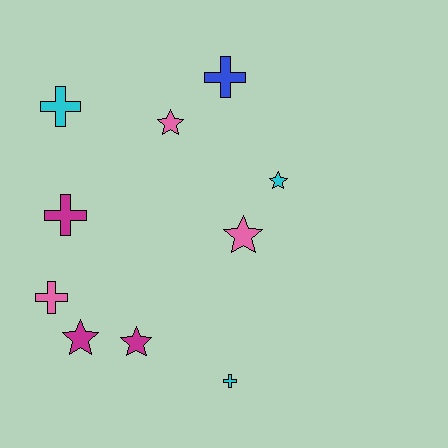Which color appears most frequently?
Magenta, with 3 objects.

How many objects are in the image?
There are 10 objects.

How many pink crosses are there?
There is 1 pink cross.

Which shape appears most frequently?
Star, with 5 objects.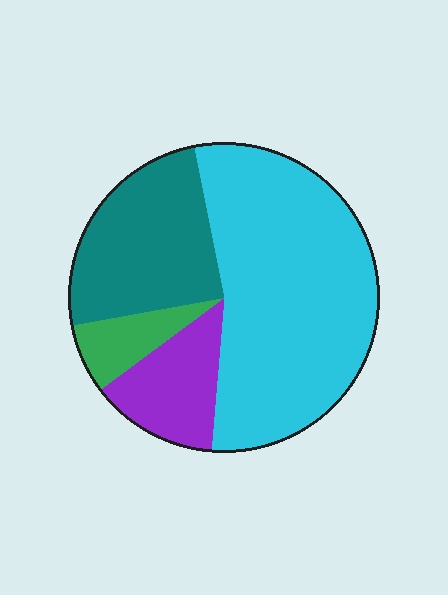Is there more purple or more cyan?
Cyan.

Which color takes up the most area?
Cyan, at roughly 55%.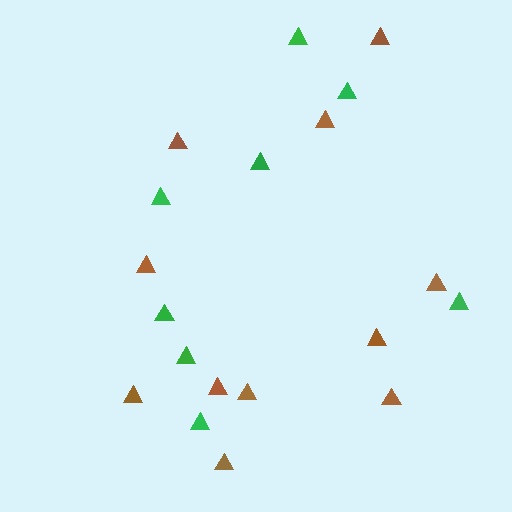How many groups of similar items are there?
There are 2 groups: one group of brown triangles (11) and one group of green triangles (8).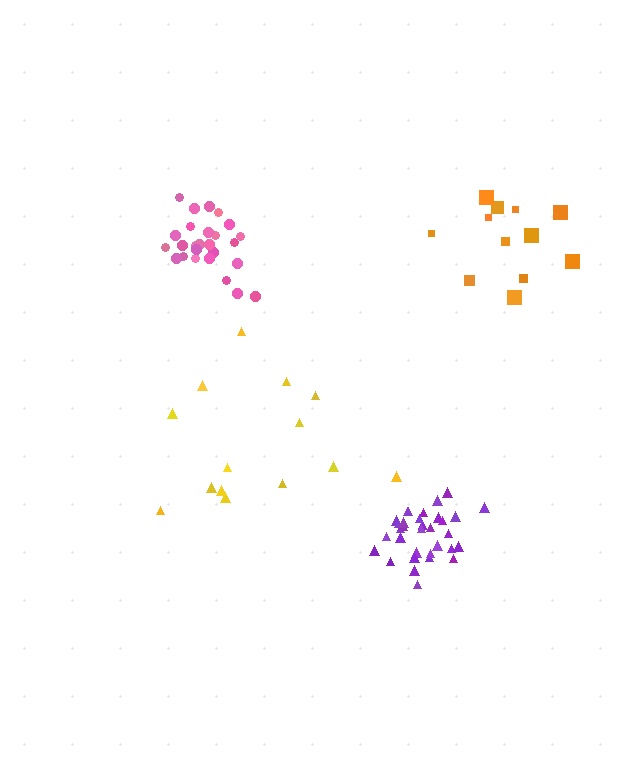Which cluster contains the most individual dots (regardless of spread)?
Purple (34).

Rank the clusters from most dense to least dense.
purple, pink, orange, yellow.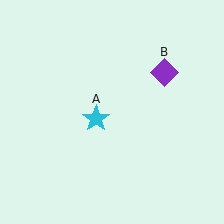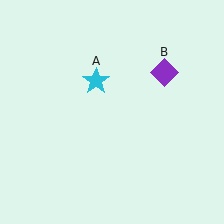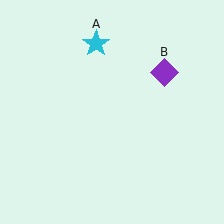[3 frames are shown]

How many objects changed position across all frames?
1 object changed position: cyan star (object A).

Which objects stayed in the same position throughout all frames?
Purple diamond (object B) remained stationary.